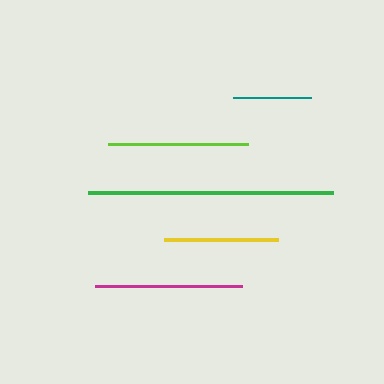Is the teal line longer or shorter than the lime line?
The lime line is longer than the teal line.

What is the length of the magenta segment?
The magenta segment is approximately 147 pixels long.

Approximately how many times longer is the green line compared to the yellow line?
The green line is approximately 2.2 times the length of the yellow line.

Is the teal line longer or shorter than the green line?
The green line is longer than the teal line.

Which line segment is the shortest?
The teal line is the shortest at approximately 78 pixels.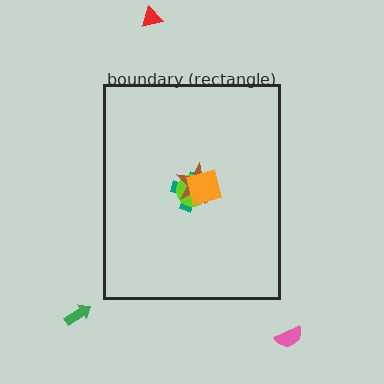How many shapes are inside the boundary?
4 inside, 3 outside.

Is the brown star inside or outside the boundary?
Inside.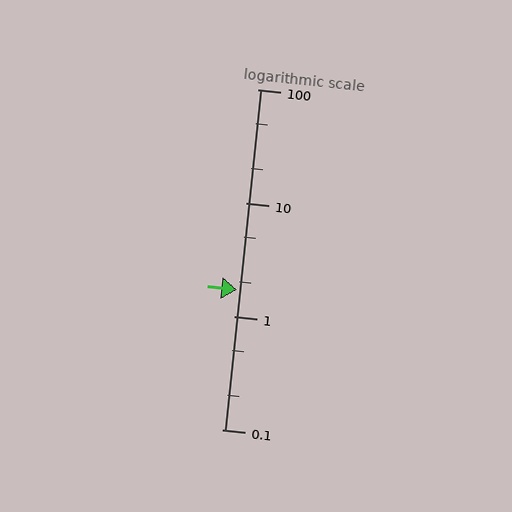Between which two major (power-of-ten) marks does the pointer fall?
The pointer is between 1 and 10.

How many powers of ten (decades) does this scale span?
The scale spans 3 decades, from 0.1 to 100.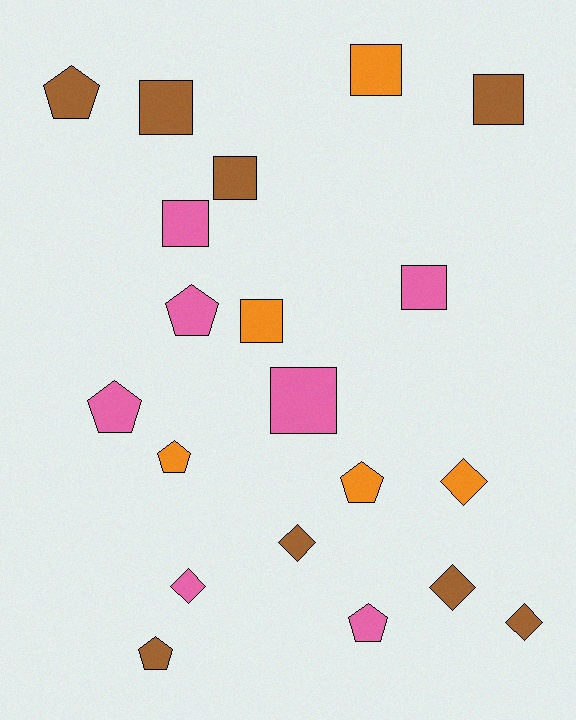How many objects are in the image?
There are 20 objects.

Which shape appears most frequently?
Square, with 8 objects.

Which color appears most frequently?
Brown, with 8 objects.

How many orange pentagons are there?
There are 2 orange pentagons.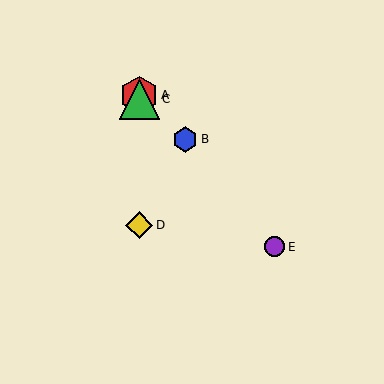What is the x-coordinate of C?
Object C is at x≈139.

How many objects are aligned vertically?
3 objects (A, C, D) are aligned vertically.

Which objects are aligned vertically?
Objects A, C, D are aligned vertically.